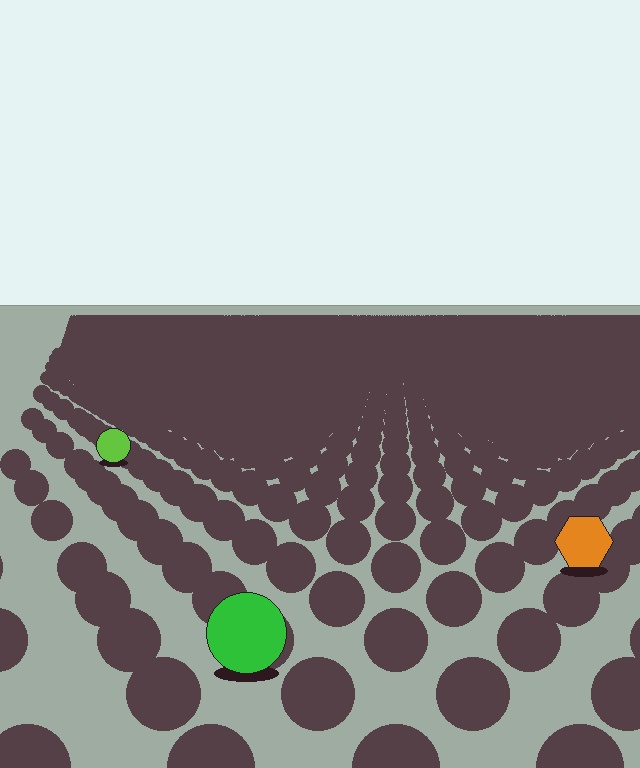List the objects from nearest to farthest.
From nearest to farthest: the green circle, the orange hexagon, the lime circle.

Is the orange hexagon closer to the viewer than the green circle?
No. The green circle is closer — you can tell from the texture gradient: the ground texture is coarser near it.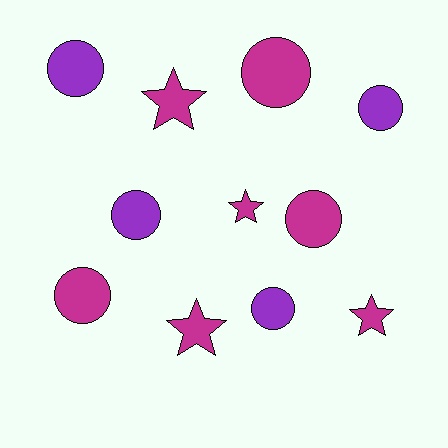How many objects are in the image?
There are 11 objects.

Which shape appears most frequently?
Circle, with 7 objects.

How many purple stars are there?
There are no purple stars.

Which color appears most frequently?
Magenta, with 7 objects.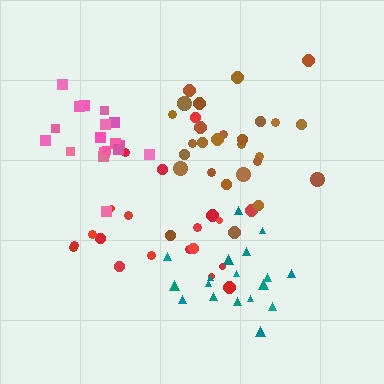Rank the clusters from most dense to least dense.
pink, brown, teal, red.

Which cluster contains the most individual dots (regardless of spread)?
Brown (27).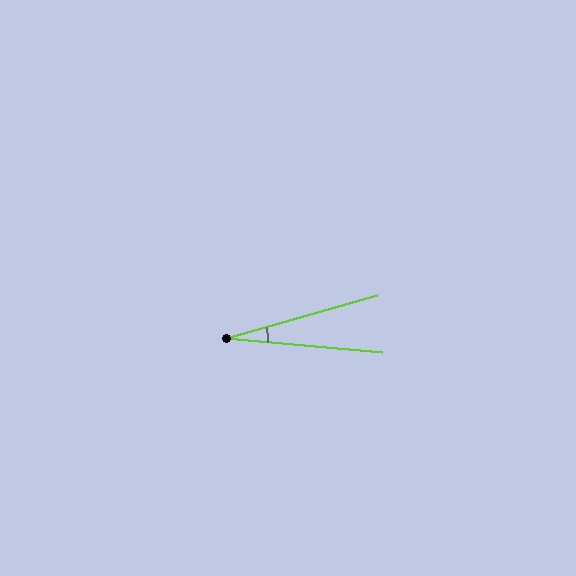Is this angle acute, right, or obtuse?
It is acute.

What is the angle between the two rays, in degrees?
Approximately 21 degrees.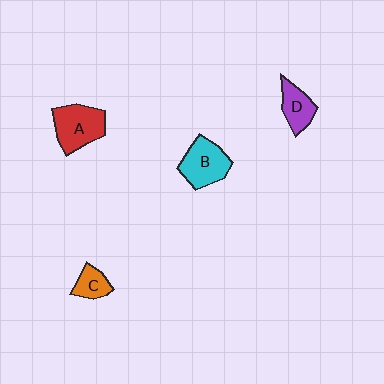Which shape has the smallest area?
Shape C (orange).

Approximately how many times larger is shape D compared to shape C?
Approximately 1.3 times.